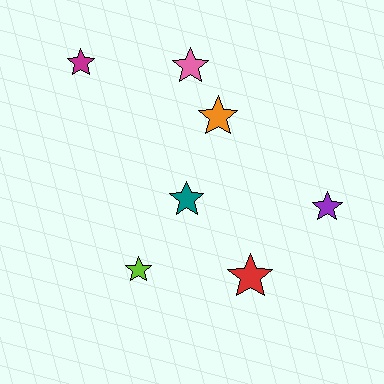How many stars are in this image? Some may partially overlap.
There are 7 stars.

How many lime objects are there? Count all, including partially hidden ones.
There is 1 lime object.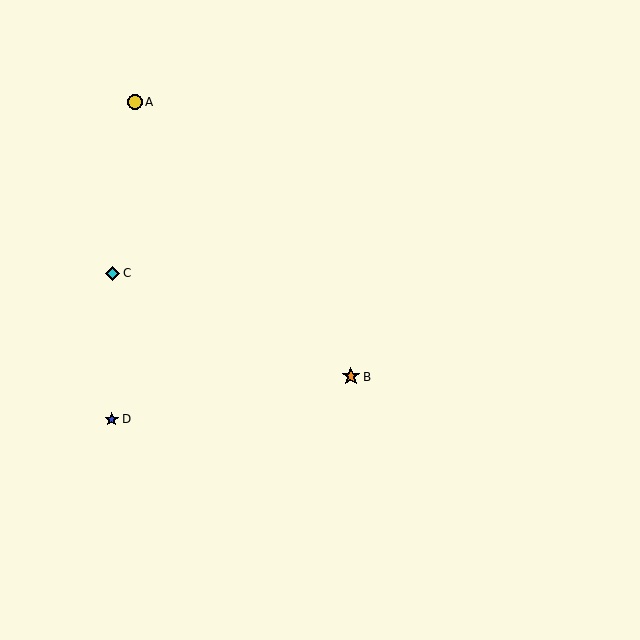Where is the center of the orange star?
The center of the orange star is at (351, 377).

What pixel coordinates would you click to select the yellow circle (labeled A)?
Click at (135, 102) to select the yellow circle A.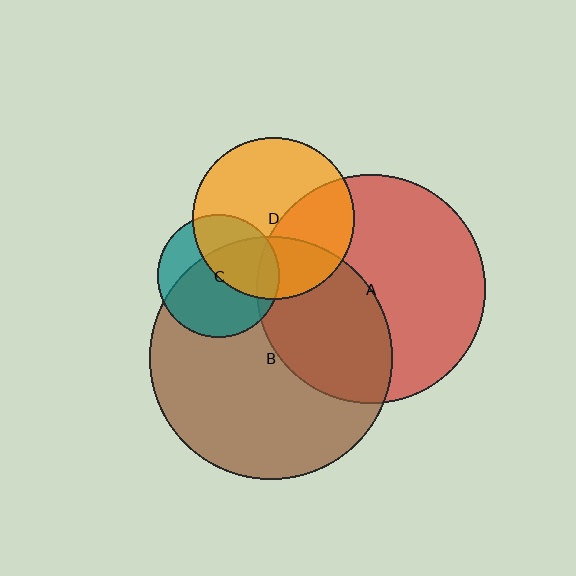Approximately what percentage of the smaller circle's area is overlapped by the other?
Approximately 40%.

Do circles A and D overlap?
Yes.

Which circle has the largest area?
Circle B (brown).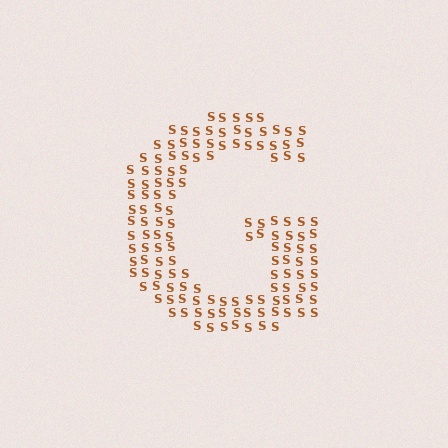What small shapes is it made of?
It is made of small letter S's.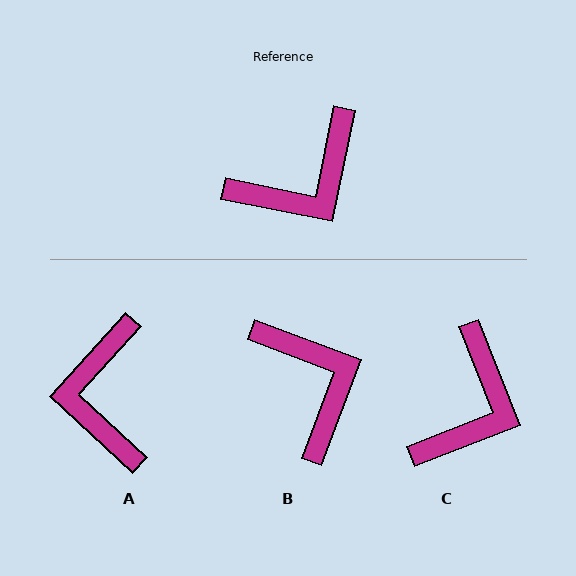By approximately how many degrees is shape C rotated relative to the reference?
Approximately 33 degrees counter-clockwise.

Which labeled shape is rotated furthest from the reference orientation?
A, about 121 degrees away.